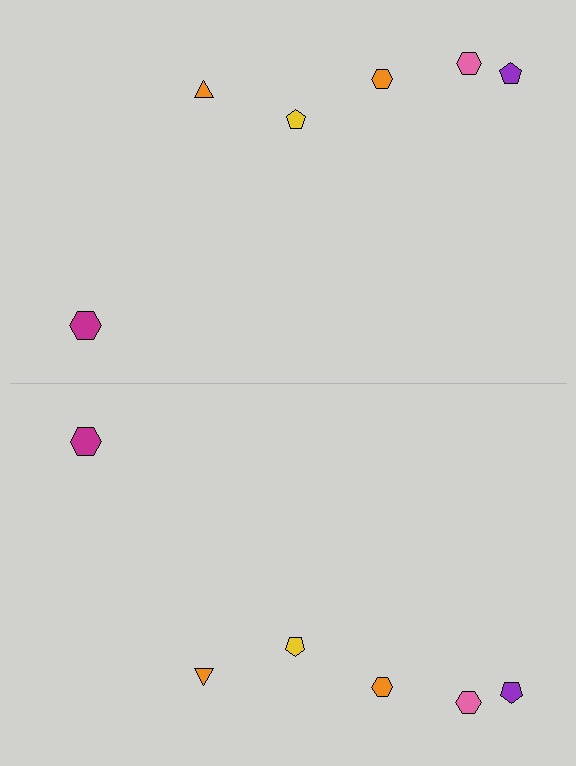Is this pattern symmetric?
Yes, this pattern has bilateral (reflection) symmetry.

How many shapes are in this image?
There are 12 shapes in this image.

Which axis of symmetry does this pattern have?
The pattern has a horizontal axis of symmetry running through the center of the image.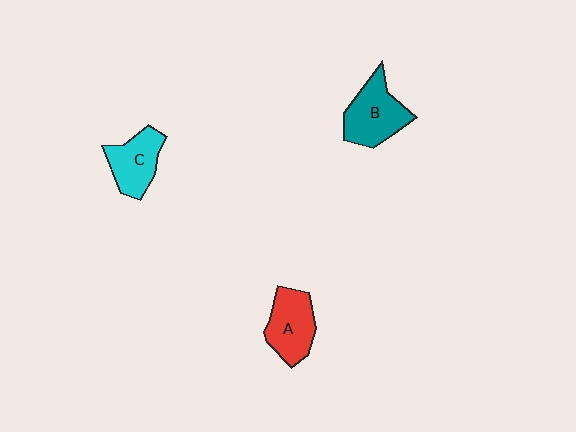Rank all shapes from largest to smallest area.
From largest to smallest: B (teal), A (red), C (cyan).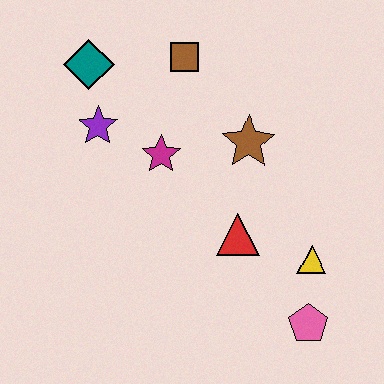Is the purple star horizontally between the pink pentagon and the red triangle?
No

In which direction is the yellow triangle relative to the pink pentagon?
The yellow triangle is above the pink pentagon.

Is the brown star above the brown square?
No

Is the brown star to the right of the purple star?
Yes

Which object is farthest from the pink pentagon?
The teal diamond is farthest from the pink pentagon.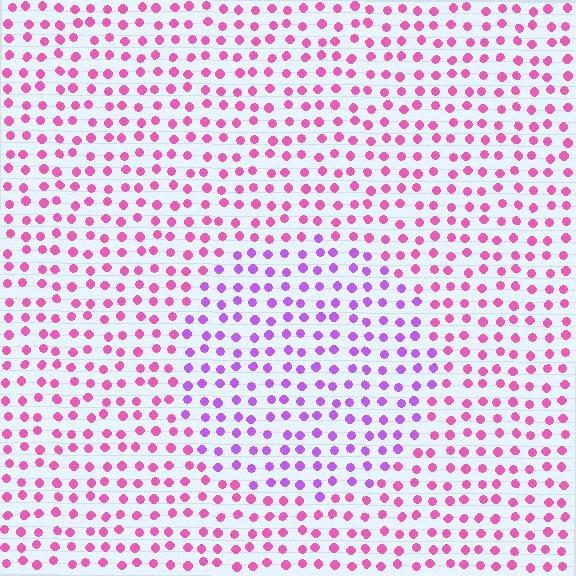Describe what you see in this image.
The image is filled with small pink elements in a uniform arrangement. A circle-shaped region is visible where the elements are tinted to a slightly different hue, forming a subtle color boundary.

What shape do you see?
I see a circle.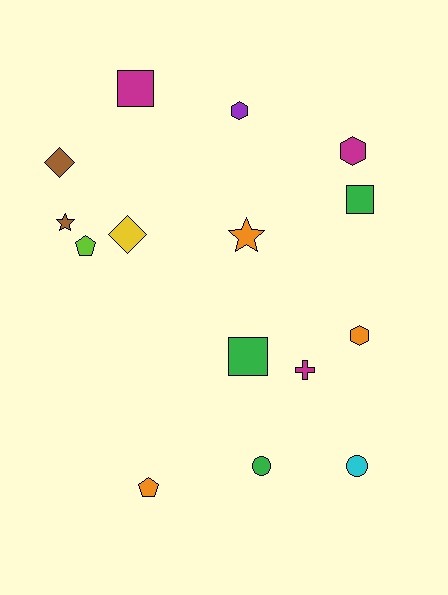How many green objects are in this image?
There are 3 green objects.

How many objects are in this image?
There are 15 objects.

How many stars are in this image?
There are 2 stars.